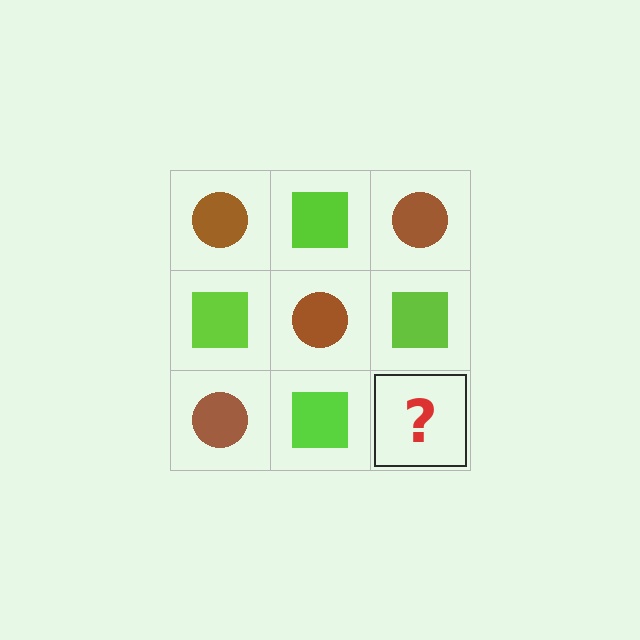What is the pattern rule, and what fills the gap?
The rule is that it alternates brown circle and lime square in a checkerboard pattern. The gap should be filled with a brown circle.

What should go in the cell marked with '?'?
The missing cell should contain a brown circle.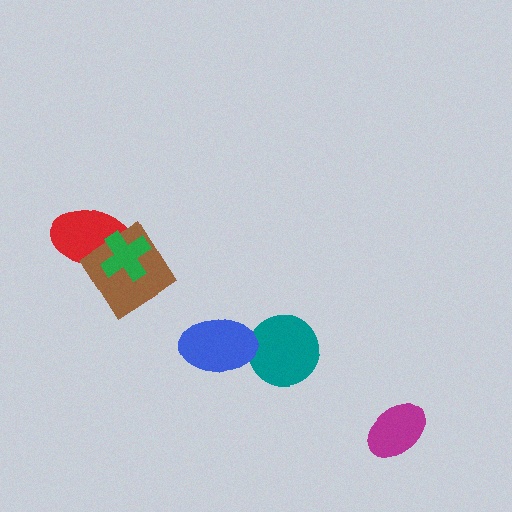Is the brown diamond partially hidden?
Yes, it is partially covered by another shape.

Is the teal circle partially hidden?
Yes, it is partially covered by another shape.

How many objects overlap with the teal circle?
1 object overlaps with the teal circle.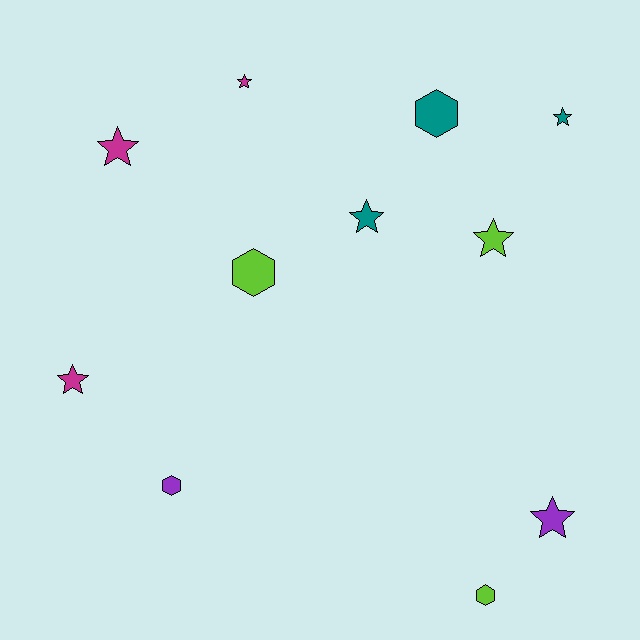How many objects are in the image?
There are 11 objects.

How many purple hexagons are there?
There is 1 purple hexagon.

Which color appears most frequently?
Magenta, with 3 objects.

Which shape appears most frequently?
Star, with 7 objects.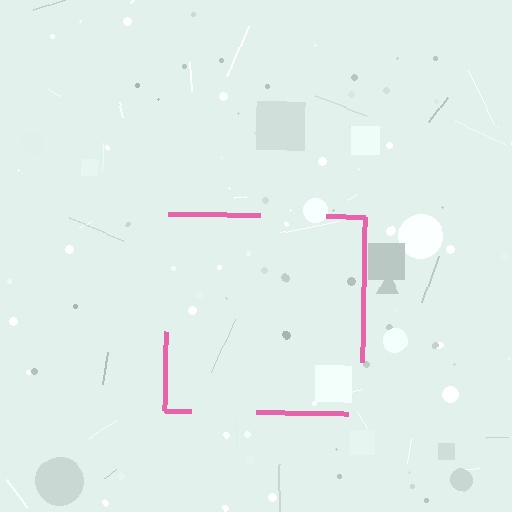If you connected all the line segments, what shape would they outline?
They would outline a square.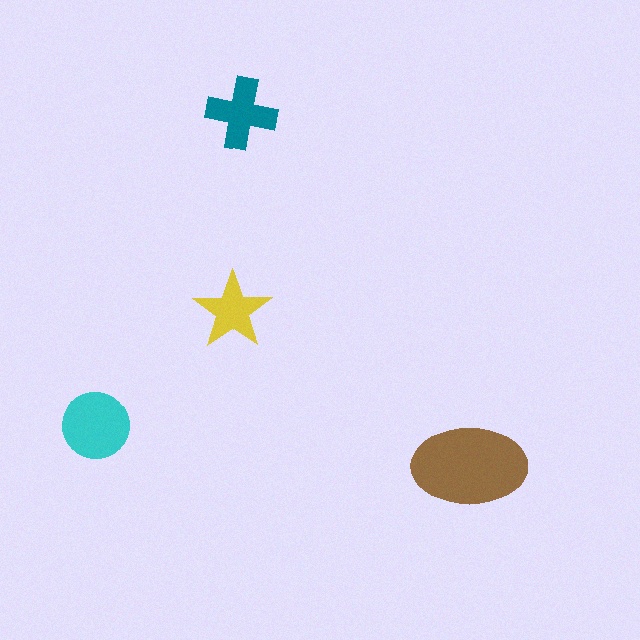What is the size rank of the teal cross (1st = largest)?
3rd.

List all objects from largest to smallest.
The brown ellipse, the cyan circle, the teal cross, the yellow star.